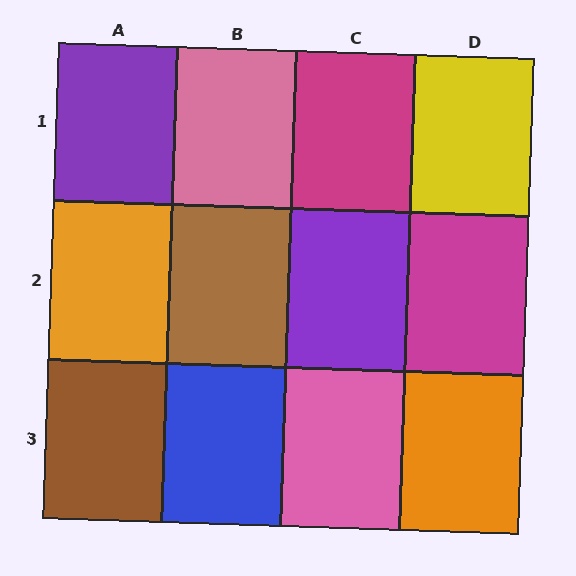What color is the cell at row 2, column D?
Magenta.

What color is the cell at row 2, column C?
Purple.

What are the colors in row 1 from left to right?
Purple, pink, magenta, yellow.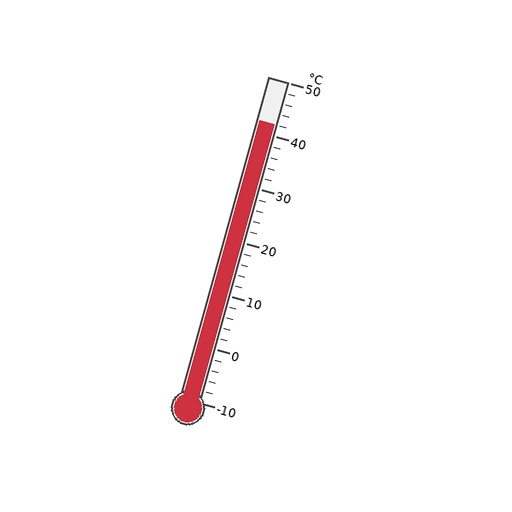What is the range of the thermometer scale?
The thermometer scale ranges from -10°C to 50°C.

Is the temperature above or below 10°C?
The temperature is above 10°C.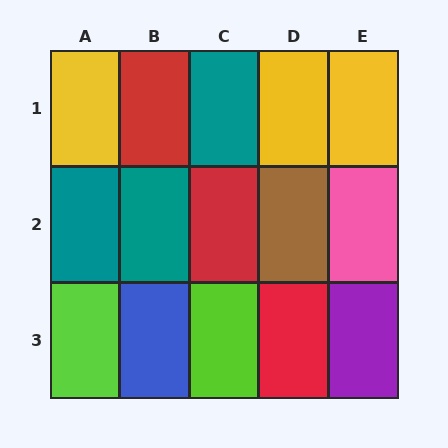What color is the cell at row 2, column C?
Red.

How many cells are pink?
1 cell is pink.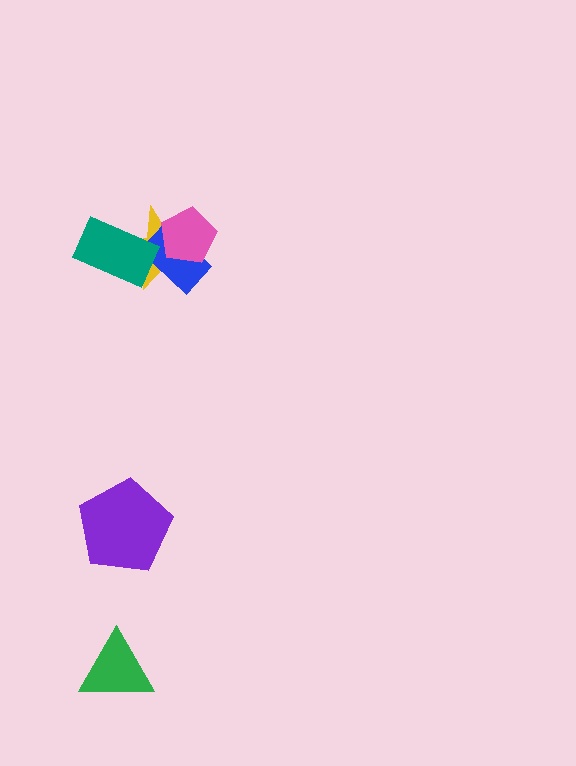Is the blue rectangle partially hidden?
Yes, it is partially covered by another shape.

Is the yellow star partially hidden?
Yes, it is partially covered by another shape.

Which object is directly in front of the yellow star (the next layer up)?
The blue rectangle is directly in front of the yellow star.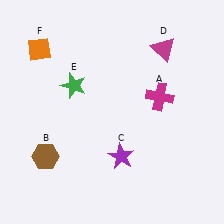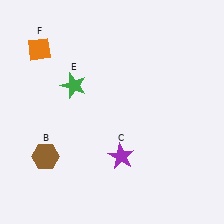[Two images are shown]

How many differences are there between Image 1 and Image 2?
There are 2 differences between the two images.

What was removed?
The magenta triangle (D), the magenta cross (A) were removed in Image 2.